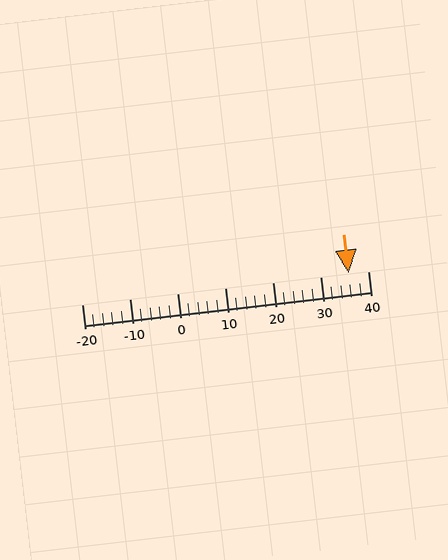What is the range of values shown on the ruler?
The ruler shows values from -20 to 40.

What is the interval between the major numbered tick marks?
The major tick marks are spaced 10 units apart.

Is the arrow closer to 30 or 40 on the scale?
The arrow is closer to 40.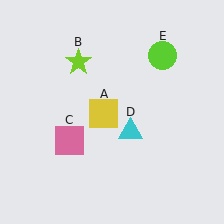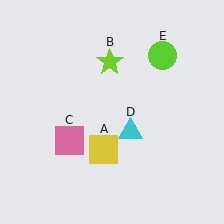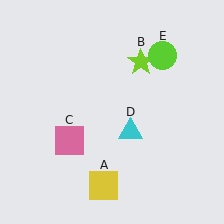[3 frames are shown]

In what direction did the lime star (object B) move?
The lime star (object B) moved right.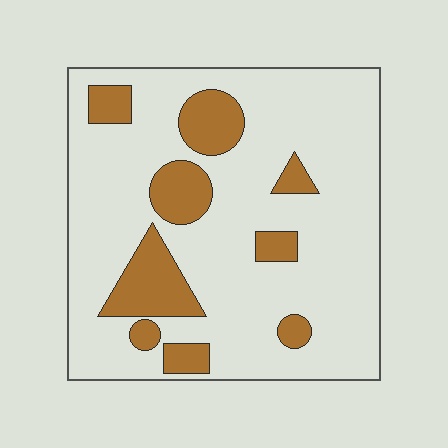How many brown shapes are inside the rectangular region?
9.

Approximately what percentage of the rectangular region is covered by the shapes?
Approximately 20%.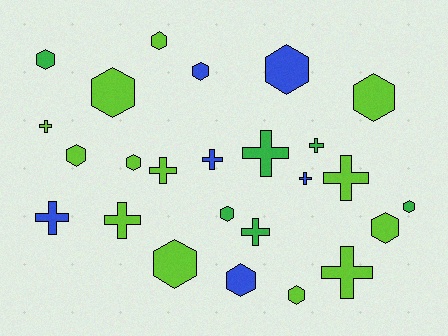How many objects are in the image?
There are 25 objects.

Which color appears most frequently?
Lime, with 13 objects.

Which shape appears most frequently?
Hexagon, with 14 objects.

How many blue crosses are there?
There are 3 blue crosses.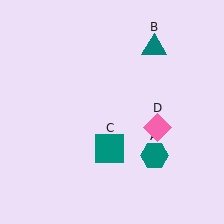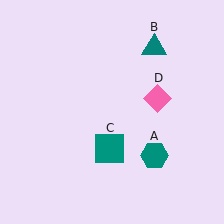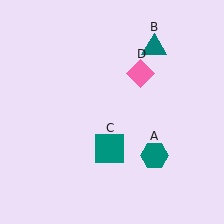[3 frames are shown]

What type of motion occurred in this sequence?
The pink diamond (object D) rotated counterclockwise around the center of the scene.